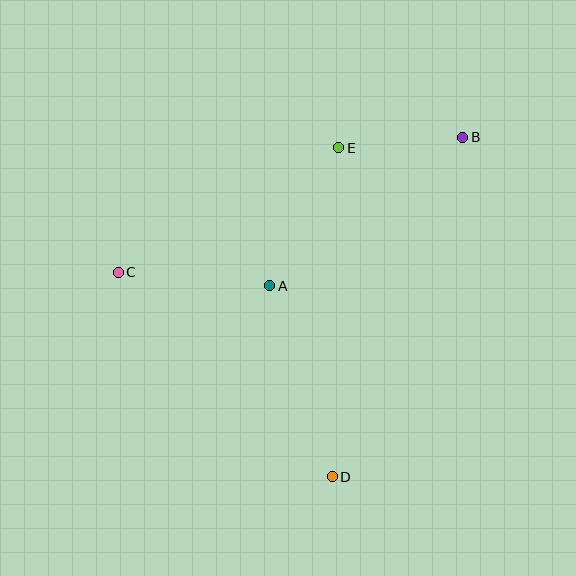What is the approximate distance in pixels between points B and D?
The distance between B and D is approximately 363 pixels.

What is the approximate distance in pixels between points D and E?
The distance between D and E is approximately 329 pixels.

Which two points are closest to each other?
Points B and E are closest to each other.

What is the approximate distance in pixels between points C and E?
The distance between C and E is approximately 253 pixels.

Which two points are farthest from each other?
Points B and C are farthest from each other.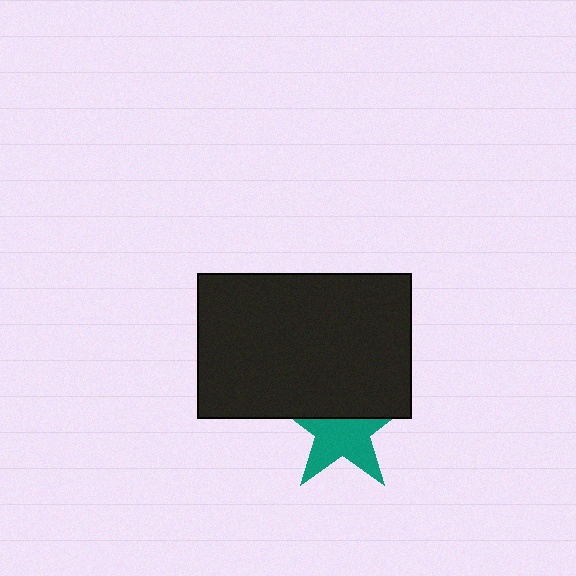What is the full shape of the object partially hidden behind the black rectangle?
The partially hidden object is a teal star.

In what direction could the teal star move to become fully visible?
The teal star could move down. That would shift it out from behind the black rectangle entirely.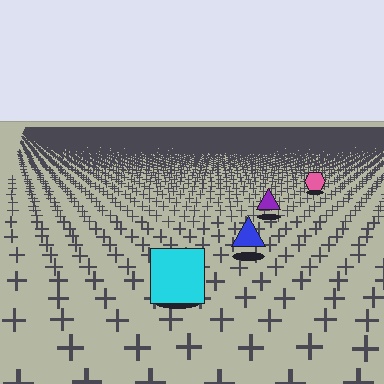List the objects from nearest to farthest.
From nearest to farthest: the cyan square, the blue triangle, the purple triangle, the pink hexagon.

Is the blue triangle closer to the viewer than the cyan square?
No. The cyan square is closer — you can tell from the texture gradient: the ground texture is coarser near it.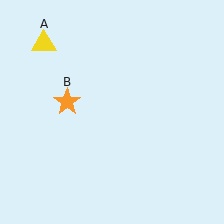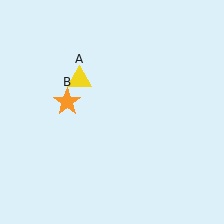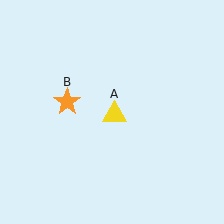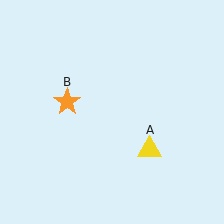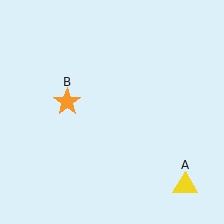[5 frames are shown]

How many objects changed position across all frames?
1 object changed position: yellow triangle (object A).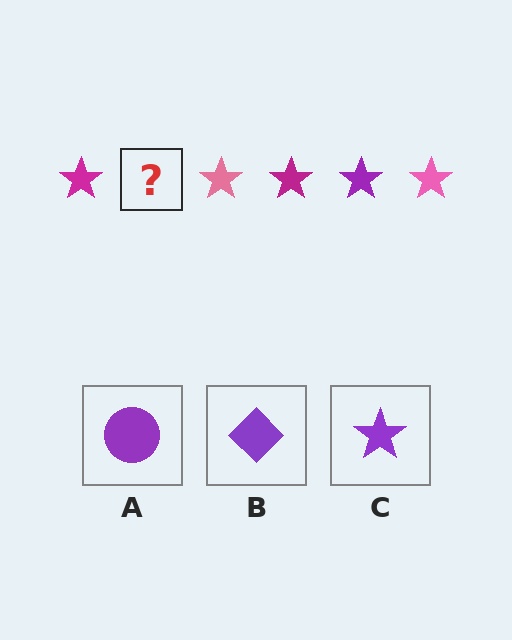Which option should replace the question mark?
Option C.